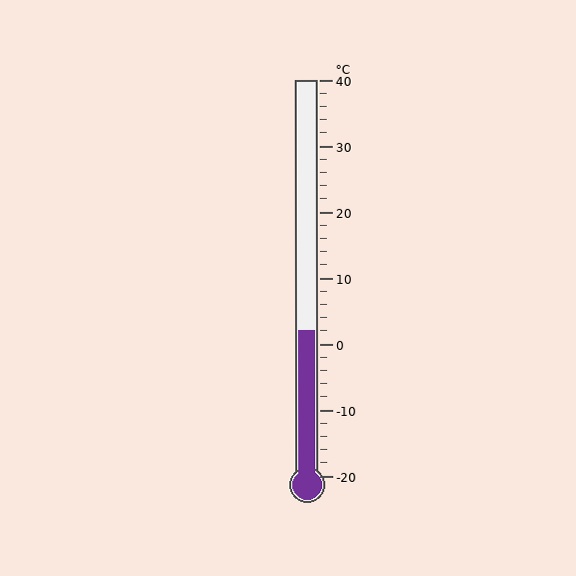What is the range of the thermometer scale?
The thermometer scale ranges from -20°C to 40°C.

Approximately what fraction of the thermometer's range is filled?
The thermometer is filled to approximately 35% of its range.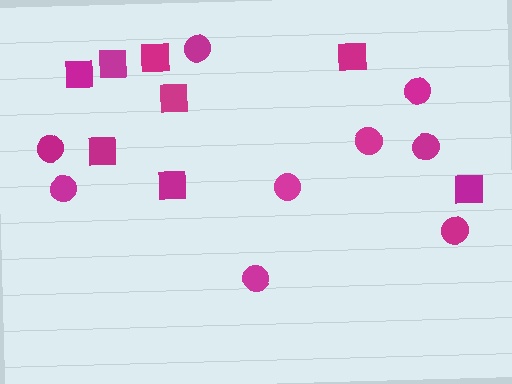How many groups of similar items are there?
There are 2 groups: one group of circles (9) and one group of squares (8).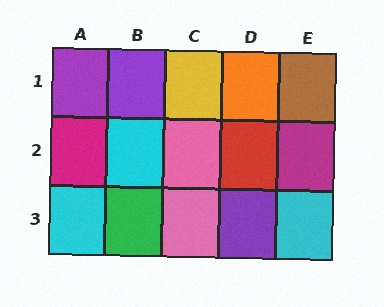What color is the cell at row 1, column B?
Purple.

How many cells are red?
1 cell is red.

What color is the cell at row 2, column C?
Pink.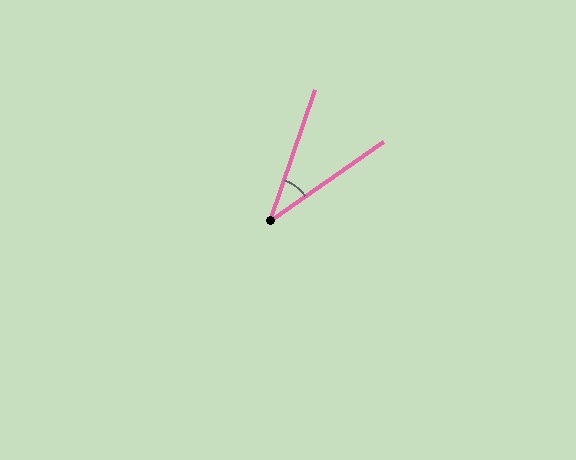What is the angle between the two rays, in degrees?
Approximately 36 degrees.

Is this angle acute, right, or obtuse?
It is acute.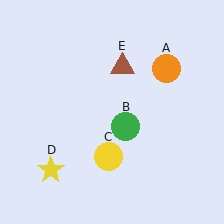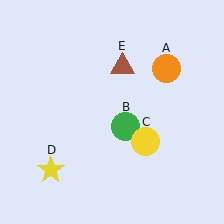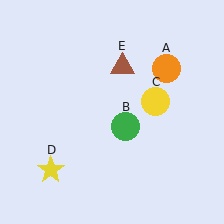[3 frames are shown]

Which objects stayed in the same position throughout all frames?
Orange circle (object A) and green circle (object B) and yellow star (object D) and brown triangle (object E) remained stationary.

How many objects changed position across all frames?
1 object changed position: yellow circle (object C).